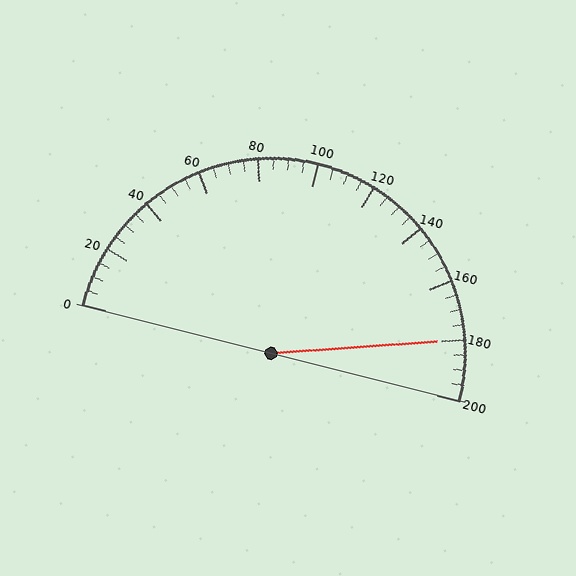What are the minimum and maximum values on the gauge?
The gauge ranges from 0 to 200.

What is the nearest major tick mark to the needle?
The nearest major tick mark is 180.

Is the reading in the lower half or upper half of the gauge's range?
The reading is in the upper half of the range (0 to 200).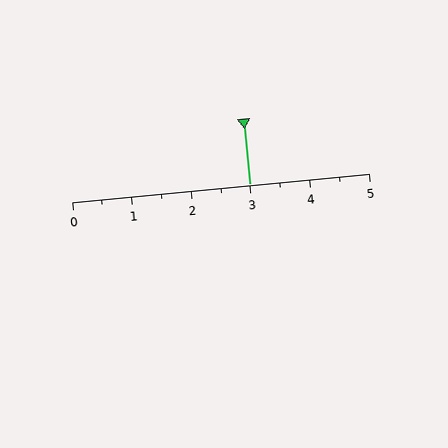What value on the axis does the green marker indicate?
The marker indicates approximately 3.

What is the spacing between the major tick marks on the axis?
The major ticks are spaced 1 apart.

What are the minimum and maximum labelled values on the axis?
The axis runs from 0 to 5.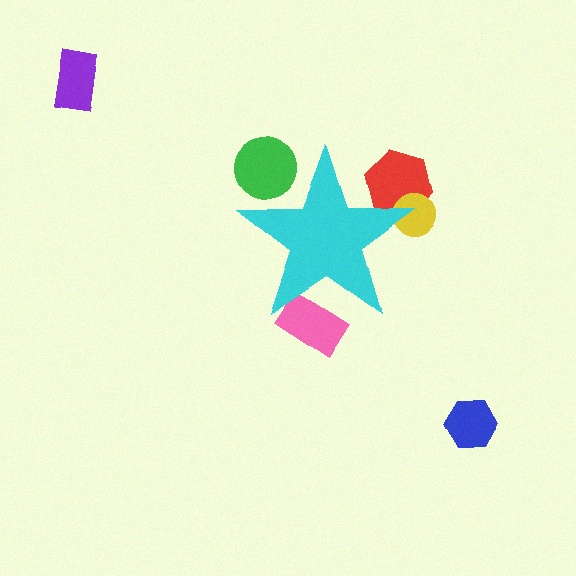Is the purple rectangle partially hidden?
No, the purple rectangle is fully visible.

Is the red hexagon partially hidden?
Yes, the red hexagon is partially hidden behind the cyan star.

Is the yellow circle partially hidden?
Yes, the yellow circle is partially hidden behind the cyan star.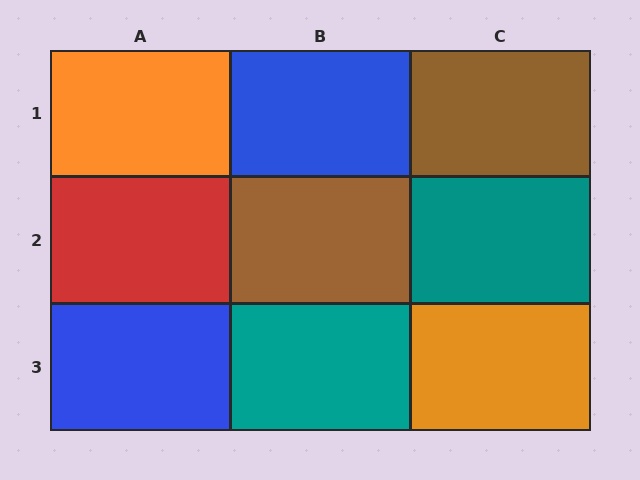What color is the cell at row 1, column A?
Orange.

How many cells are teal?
2 cells are teal.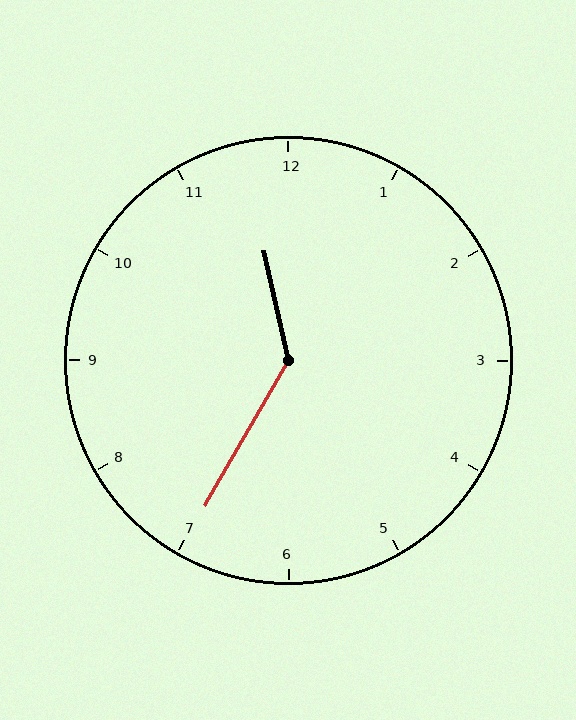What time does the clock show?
11:35.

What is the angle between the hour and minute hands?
Approximately 138 degrees.